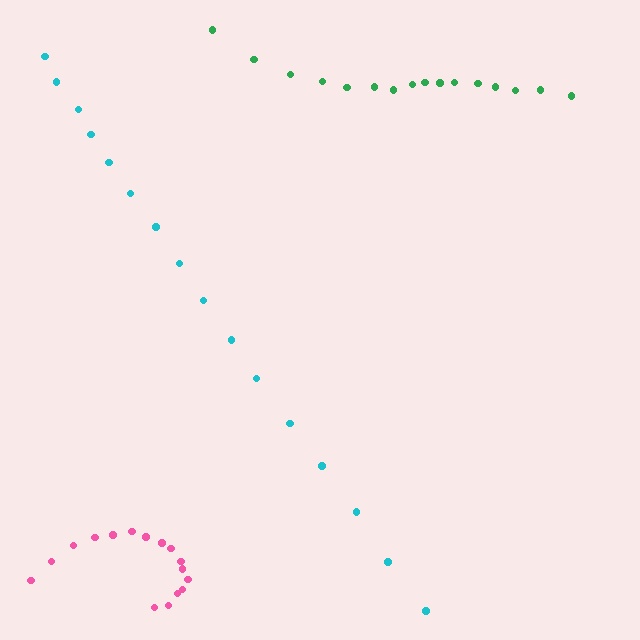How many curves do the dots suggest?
There are 3 distinct paths.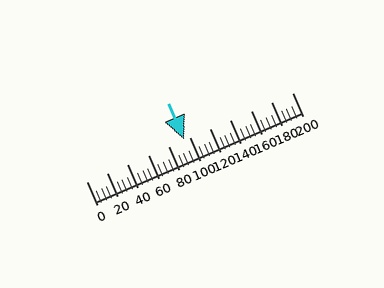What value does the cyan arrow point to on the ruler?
The cyan arrow points to approximately 95.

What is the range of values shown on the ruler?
The ruler shows values from 0 to 200.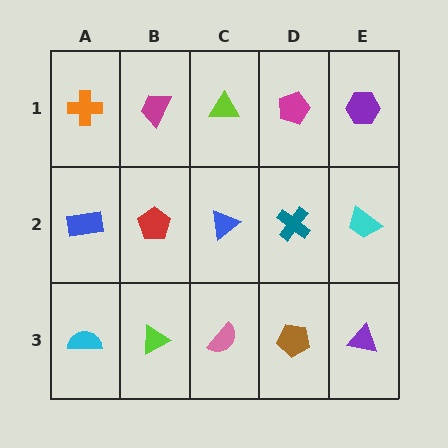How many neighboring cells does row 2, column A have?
3.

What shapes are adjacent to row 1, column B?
A red pentagon (row 2, column B), an orange cross (row 1, column A), a lime triangle (row 1, column C).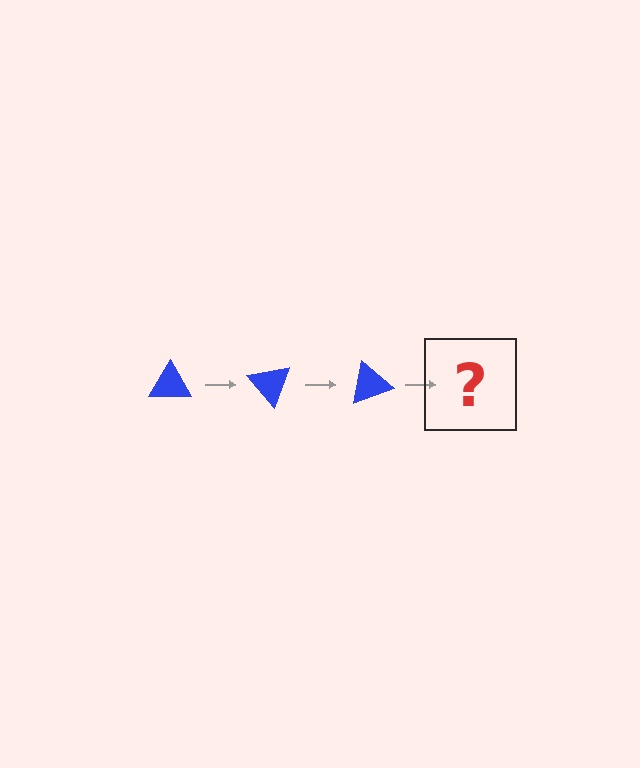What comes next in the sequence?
The next element should be a blue triangle rotated 150 degrees.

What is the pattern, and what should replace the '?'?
The pattern is that the triangle rotates 50 degrees each step. The '?' should be a blue triangle rotated 150 degrees.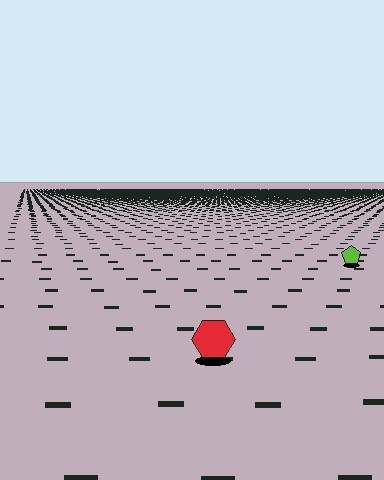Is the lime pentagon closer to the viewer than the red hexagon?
No. The red hexagon is closer — you can tell from the texture gradient: the ground texture is coarser near it.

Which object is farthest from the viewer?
The lime pentagon is farthest from the viewer. It appears smaller and the ground texture around it is denser.